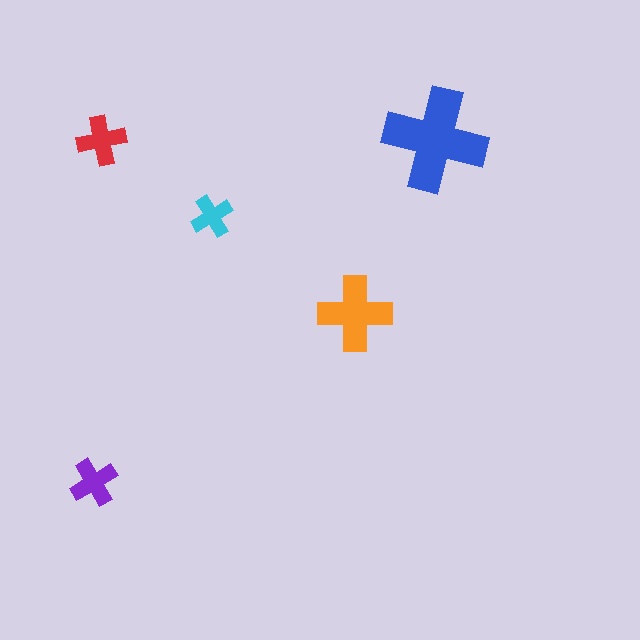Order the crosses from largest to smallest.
the blue one, the orange one, the red one, the purple one, the cyan one.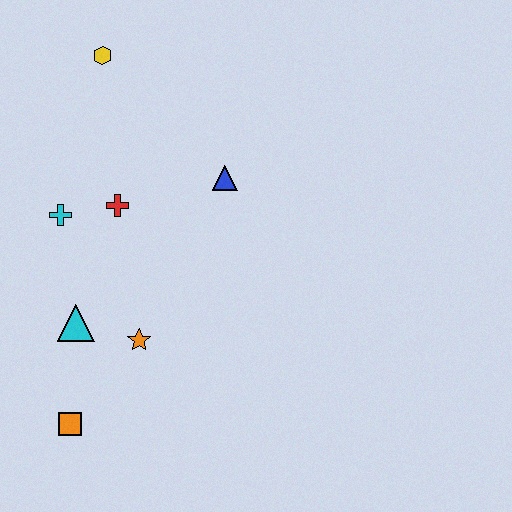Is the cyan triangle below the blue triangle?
Yes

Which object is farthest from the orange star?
The yellow hexagon is farthest from the orange star.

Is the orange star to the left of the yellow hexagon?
No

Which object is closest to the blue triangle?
The red cross is closest to the blue triangle.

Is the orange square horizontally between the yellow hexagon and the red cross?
No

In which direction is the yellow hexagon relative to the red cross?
The yellow hexagon is above the red cross.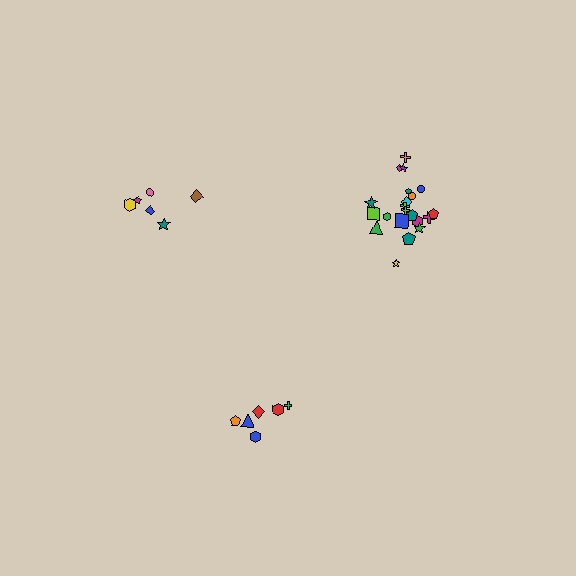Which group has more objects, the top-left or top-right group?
The top-right group.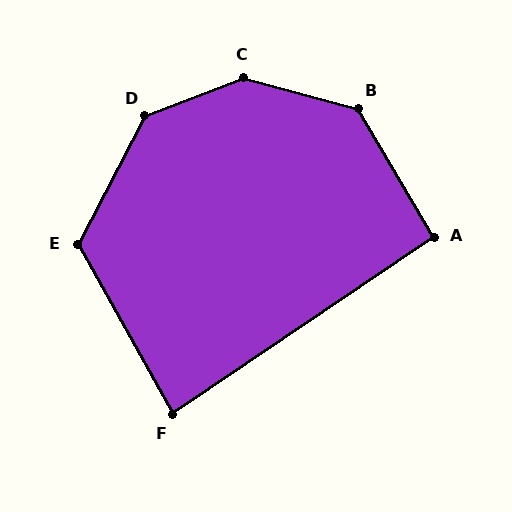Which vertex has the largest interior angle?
C, at approximately 143 degrees.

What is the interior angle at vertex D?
Approximately 139 degrees (obtuse).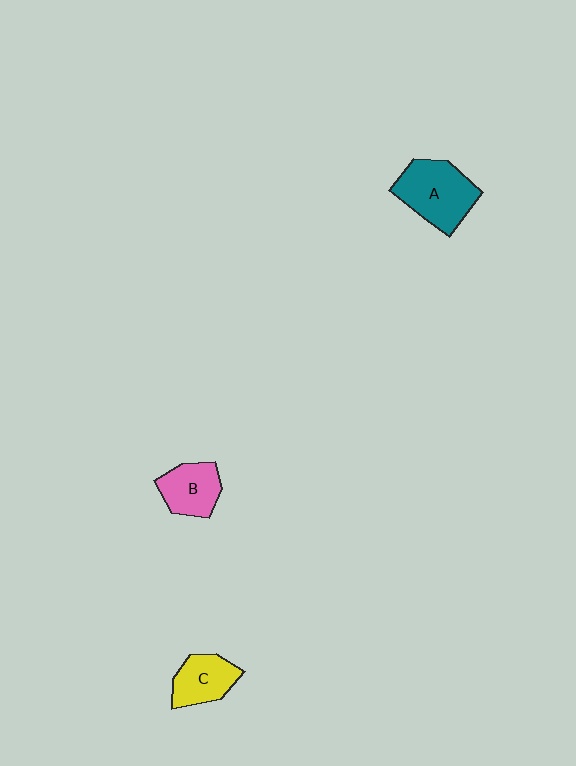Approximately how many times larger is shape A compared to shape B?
Approximately 1.5 times.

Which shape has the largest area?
Shape A (teal).